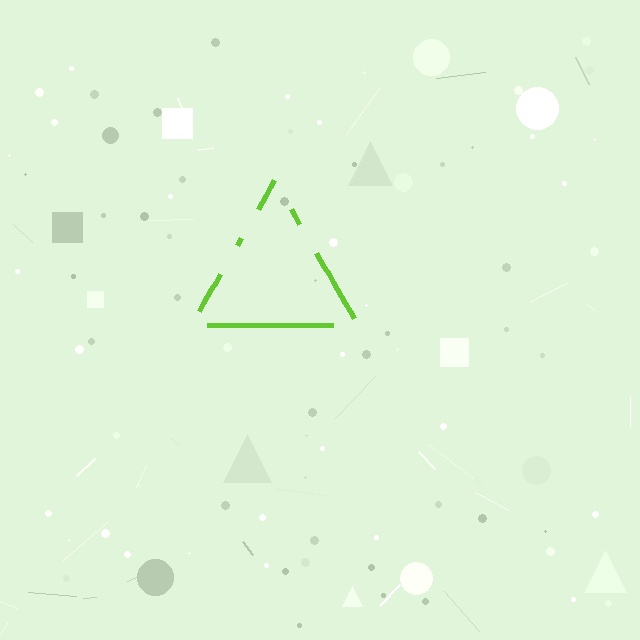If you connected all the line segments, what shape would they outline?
They would outline a triangle.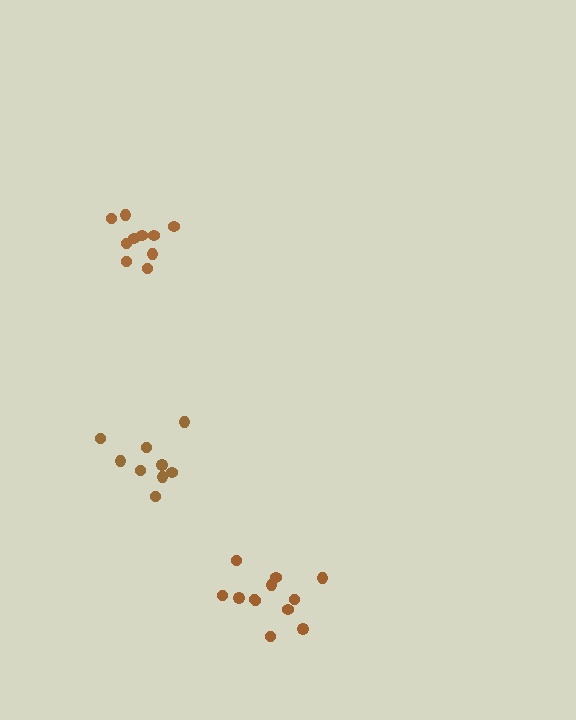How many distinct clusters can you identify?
There are 3 distinct clusters.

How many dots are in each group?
Group 1: 10 dots, Group 2: 9 dots, Group 3: 12 dots (31 total).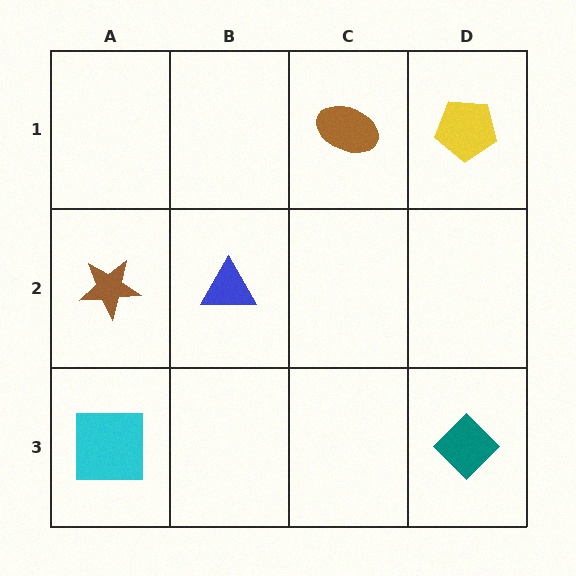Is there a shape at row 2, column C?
No, that cell is empty.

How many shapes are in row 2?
2 shapes.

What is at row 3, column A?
A cyan square.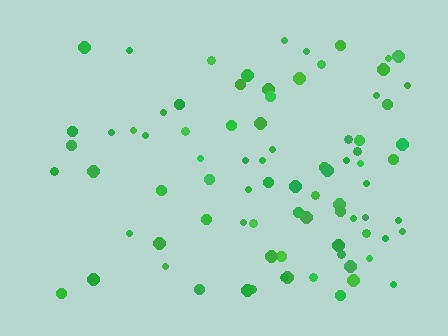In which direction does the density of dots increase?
From left to right, with the right side densest.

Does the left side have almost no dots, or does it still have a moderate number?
Still a moderate number, just noticeably fewer than the right.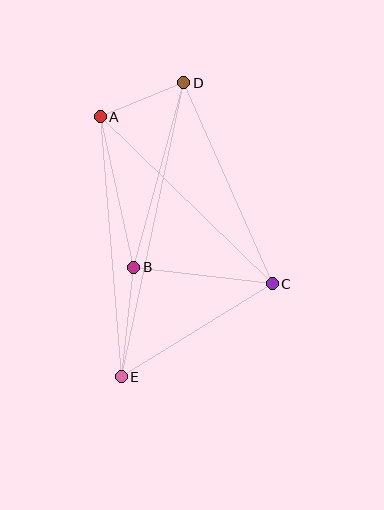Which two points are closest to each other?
Points A and D are closest to each other.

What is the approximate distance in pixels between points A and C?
The distance between A and C is approximately 240 pixels.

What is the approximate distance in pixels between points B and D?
The distance between B and D is approximately 191 pixels.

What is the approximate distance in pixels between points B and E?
The distance between B and E is approximately 110 pixels.